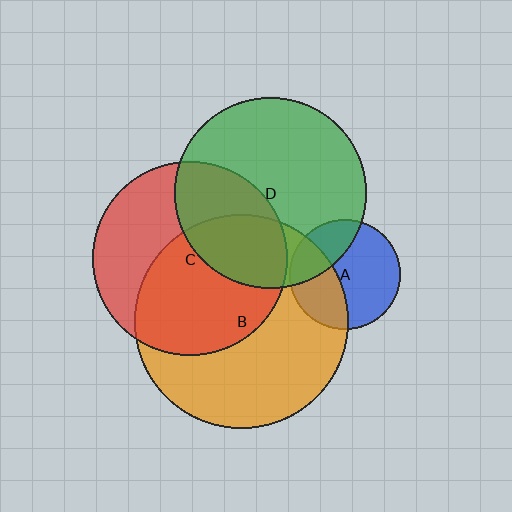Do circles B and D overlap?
Yes.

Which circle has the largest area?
Circle B (orange).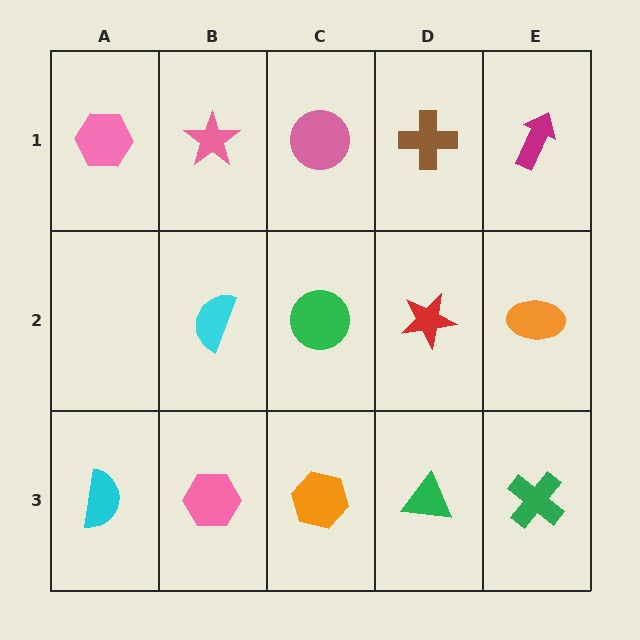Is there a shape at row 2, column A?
No, that cell is empty.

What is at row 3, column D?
A green triangle.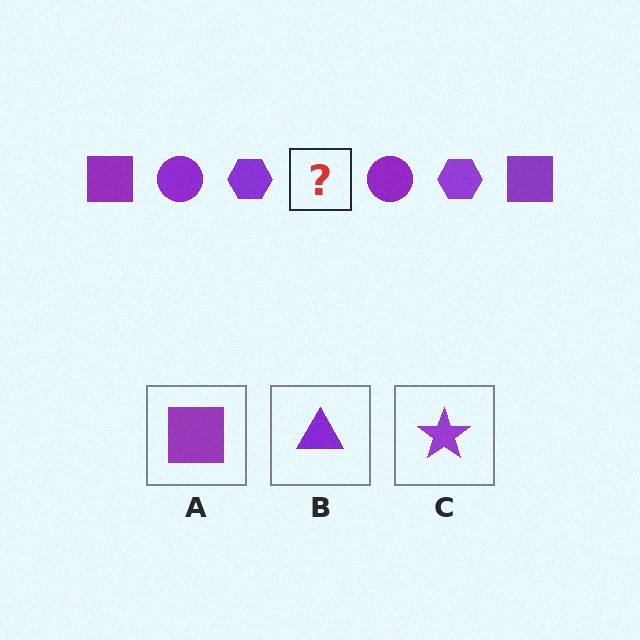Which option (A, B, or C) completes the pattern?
A.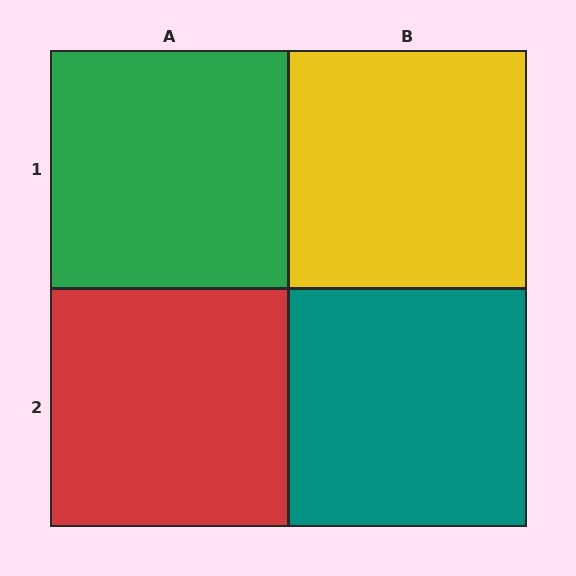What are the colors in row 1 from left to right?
Green, yellow.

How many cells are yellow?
1 cell is yellow.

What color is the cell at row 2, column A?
Red.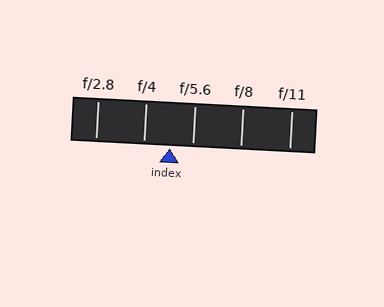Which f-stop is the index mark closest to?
The index mark is closest to f/5.6.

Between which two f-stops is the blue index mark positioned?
The index mark is between f/4 and f/5.6.